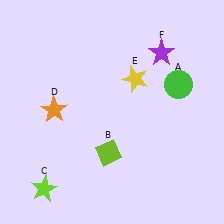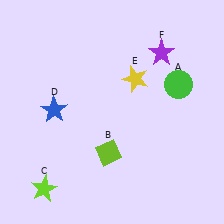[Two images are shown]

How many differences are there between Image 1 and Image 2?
There is 1 difference between the two images.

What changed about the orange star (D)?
In Image 1, D is orange. In Image 2, it changed to blue.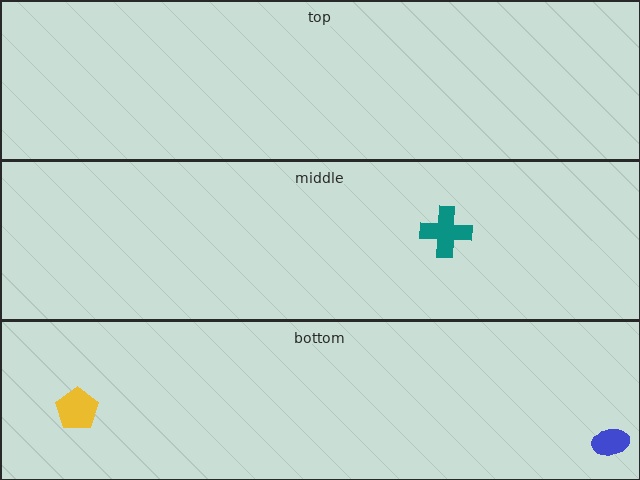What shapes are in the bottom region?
The yellow pentagon, the blue ellipse.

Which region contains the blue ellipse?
The bottom region.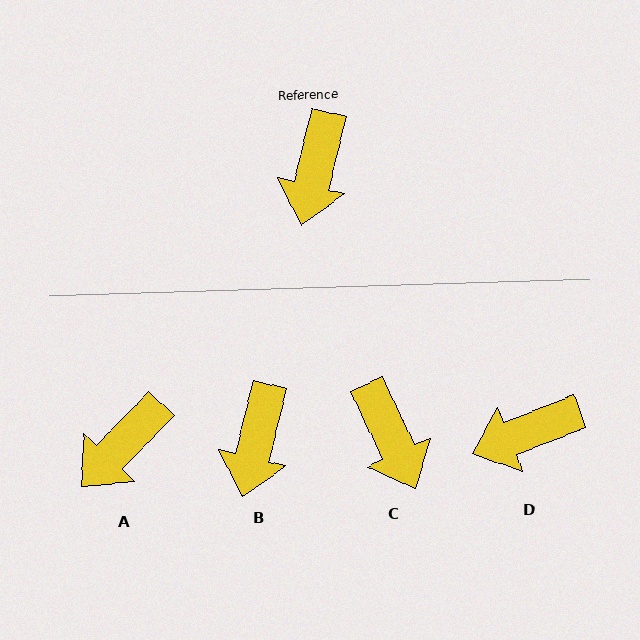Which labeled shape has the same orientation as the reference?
B.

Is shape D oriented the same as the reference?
No, it is off by about 55 degrees.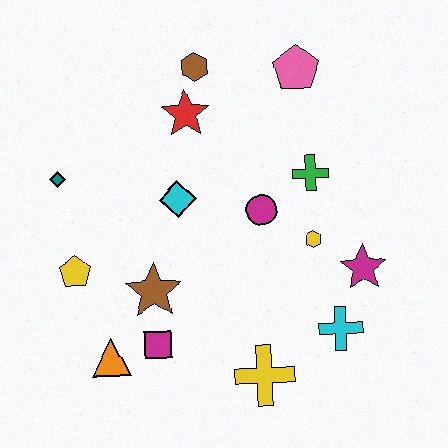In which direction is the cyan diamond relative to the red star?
The cyan diamond is below the red star.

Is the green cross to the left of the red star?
No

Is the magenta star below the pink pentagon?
Yes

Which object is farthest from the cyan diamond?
The cyan cross is farthest from the cyan diamond.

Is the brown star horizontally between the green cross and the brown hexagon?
No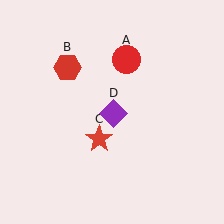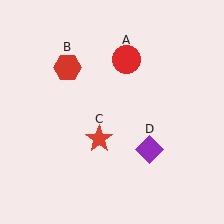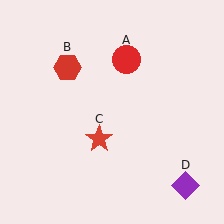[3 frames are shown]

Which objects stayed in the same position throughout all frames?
Red circle (object A) and red hexagon (object B) and red star (object C) remained stationary.